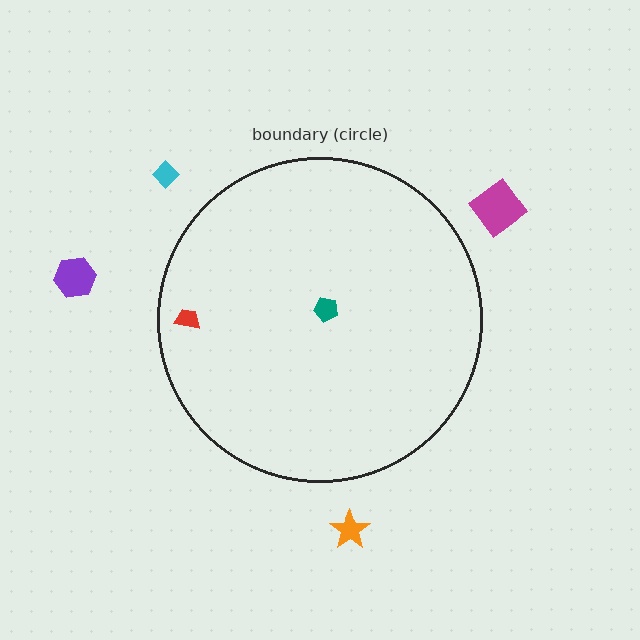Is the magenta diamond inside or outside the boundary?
Outside.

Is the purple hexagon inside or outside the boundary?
Outside.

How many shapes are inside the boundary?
2 inside, 4 outside.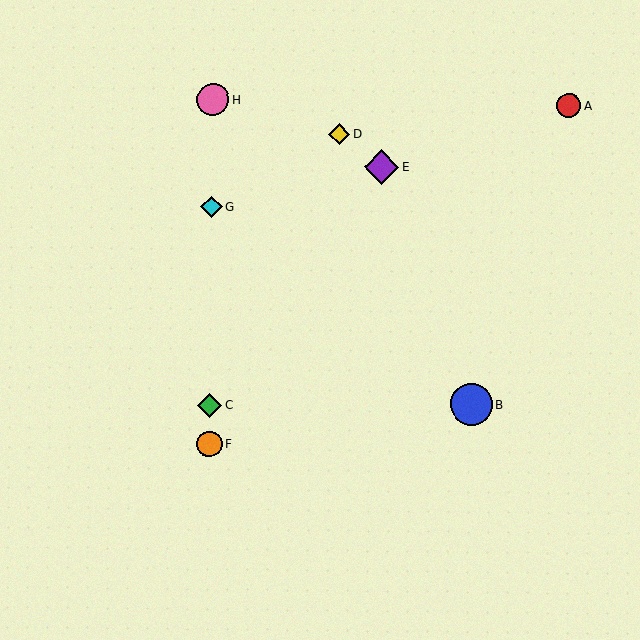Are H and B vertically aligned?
No, H is at x≈213 and B is at x≈471.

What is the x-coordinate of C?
Object C is at x≈210.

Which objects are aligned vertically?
Objects C, F, G, H are aligned vertically.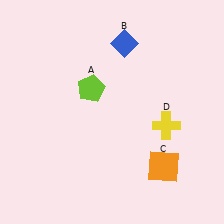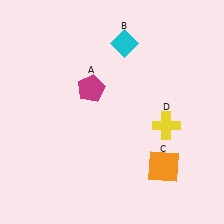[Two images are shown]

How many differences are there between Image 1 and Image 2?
There are 2 differences between the two images.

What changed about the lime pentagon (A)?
In Image 1, A is lime. In Image 2, it changed to magenta.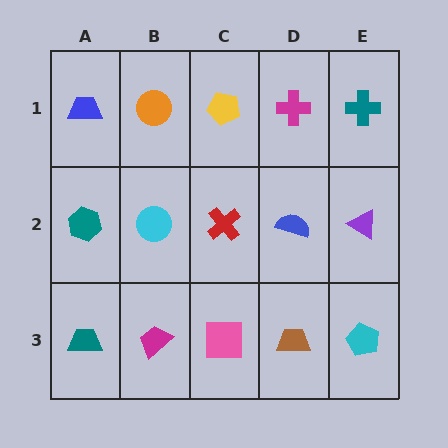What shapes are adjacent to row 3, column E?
A purple triangle (row 2, column E), a brown trapezoid (row 3, column D).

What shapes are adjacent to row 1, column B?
A cyan circle (row 2, column B), a blue trapezoid (row 1, column A), a yellow pentagon (row 1, column C).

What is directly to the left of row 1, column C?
An orange circle.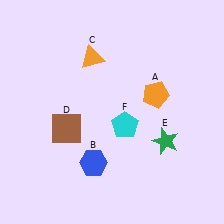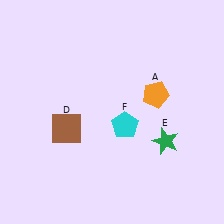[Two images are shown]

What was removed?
The orange triangle (C), the blue hexagon (B) were removed in Image 2.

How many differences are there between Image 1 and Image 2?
There are 2 differences between the two images.